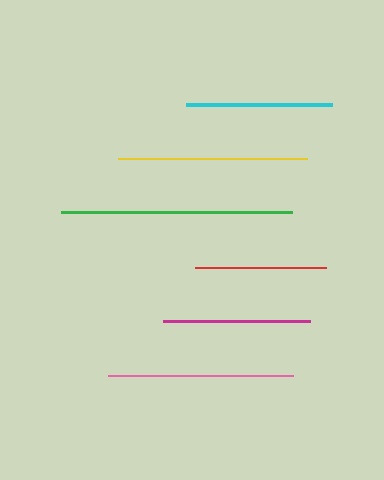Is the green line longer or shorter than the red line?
The green line is longer than the red line.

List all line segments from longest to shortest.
From longest to shortest: green, yellow, pink, magenta, cyan, red.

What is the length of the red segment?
The red segment is approximately 130 pixels long.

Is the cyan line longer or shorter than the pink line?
The pink line is longer than the cyan line.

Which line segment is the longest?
The green line is the longest at approximately 231 pixels.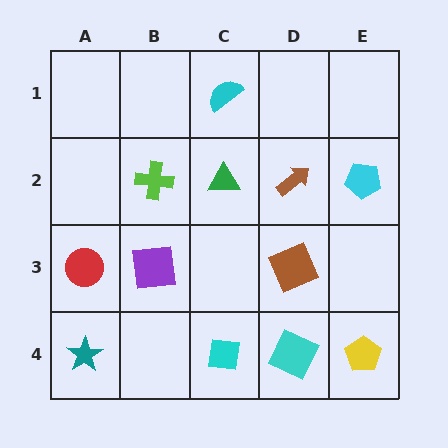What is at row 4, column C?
A cyan square.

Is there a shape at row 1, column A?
No, that cell is empty.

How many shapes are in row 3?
3 shapes.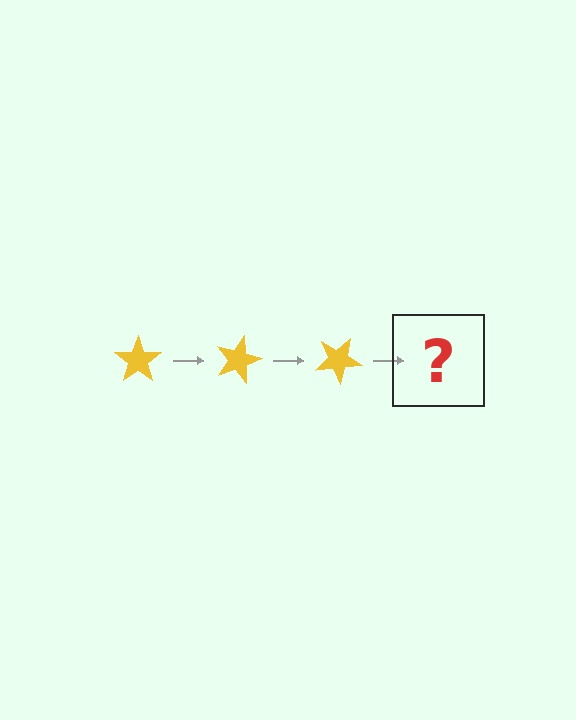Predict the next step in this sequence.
The next step is a yellow star rotated 45 degrees.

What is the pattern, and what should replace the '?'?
The pattern is that the star rotates 15 degrees each step. The '?' should be a yellow star rotated 45 degrees.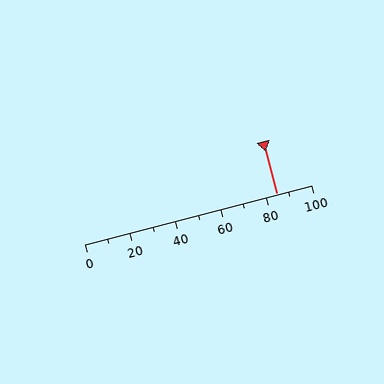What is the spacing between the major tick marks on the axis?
The major ticks are spaced 20 apart.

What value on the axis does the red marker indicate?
The marker indicates approximately 85.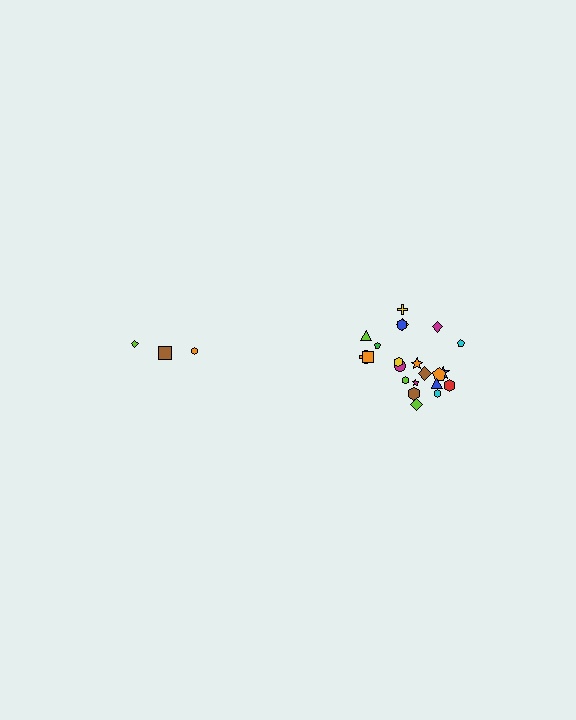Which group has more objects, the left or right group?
The right group.